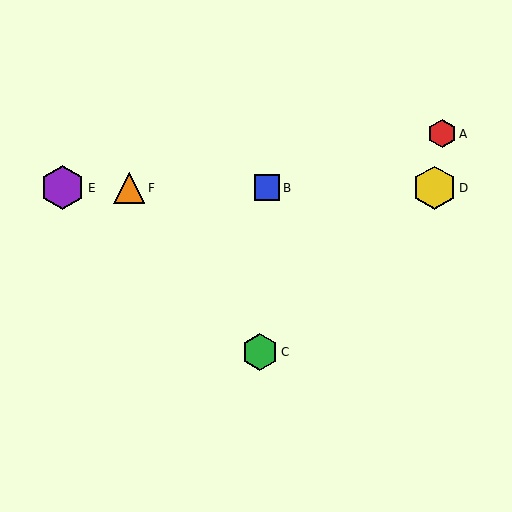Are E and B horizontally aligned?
Yes, both are at y≈188.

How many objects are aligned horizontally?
4 objects (B, D, E, F) are aligned horizontally.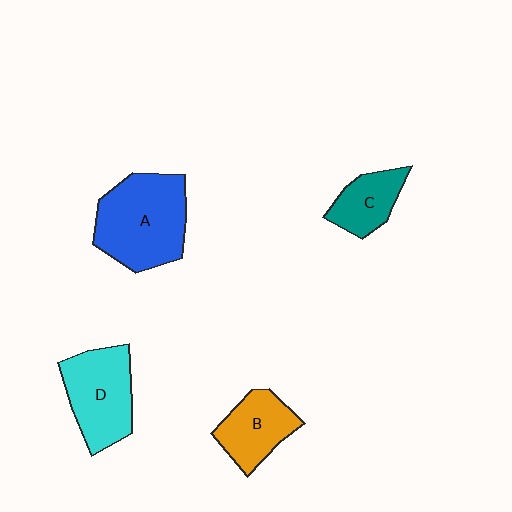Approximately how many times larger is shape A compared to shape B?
Approximately 1.7 times.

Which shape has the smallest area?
Shape C (teal).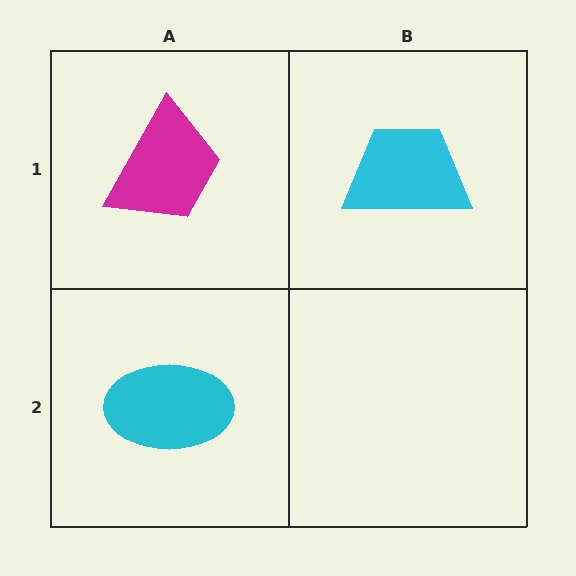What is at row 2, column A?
A cyan ellipse.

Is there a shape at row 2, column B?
No, that cell is empty.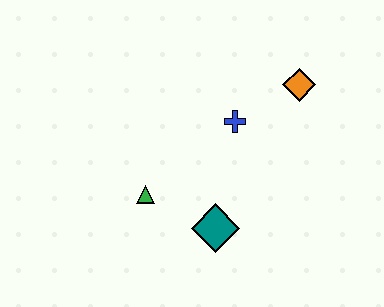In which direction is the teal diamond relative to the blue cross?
The teal diamond is below the blue cross.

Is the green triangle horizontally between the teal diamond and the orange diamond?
No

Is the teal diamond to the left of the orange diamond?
Yes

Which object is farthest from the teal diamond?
The orange diamond is farthest from the teal diamond.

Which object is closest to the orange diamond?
The blue cross is closest to the orange diamond.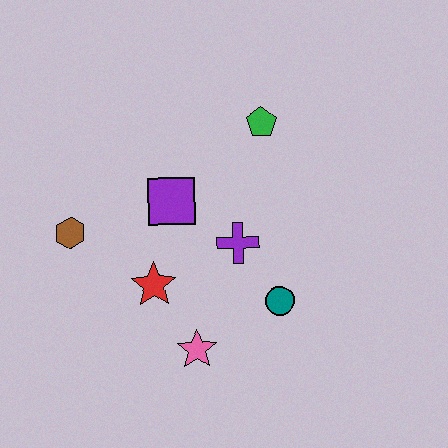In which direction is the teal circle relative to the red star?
The teal circle is to the right of the red star.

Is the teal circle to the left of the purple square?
No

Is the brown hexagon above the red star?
Yes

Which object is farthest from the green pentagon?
The pink star is farthest from the green pentagon.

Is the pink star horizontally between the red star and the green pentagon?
Yes